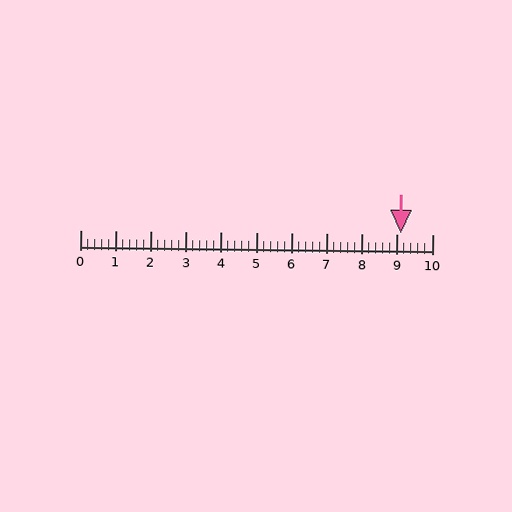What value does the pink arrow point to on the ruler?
The pink arrow points to approximately 9.1.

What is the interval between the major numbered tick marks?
The major tick marks are spaced 1 units apart.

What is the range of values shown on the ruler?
The ruler shows values from 0 to 10.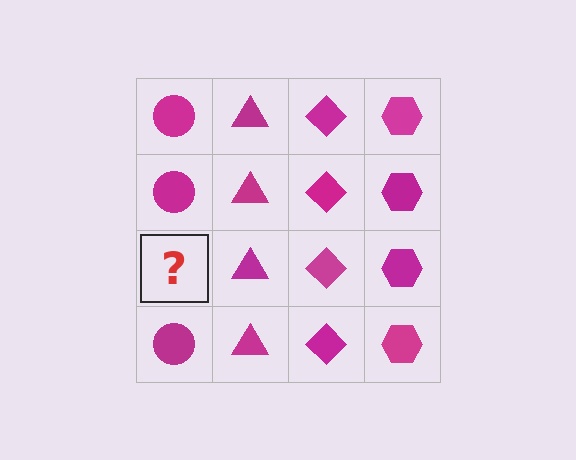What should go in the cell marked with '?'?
The missing cell should contain a magenta circle.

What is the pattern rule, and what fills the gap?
The rule is that each column has a consistent shape. The gap should be filled with a magenta circle.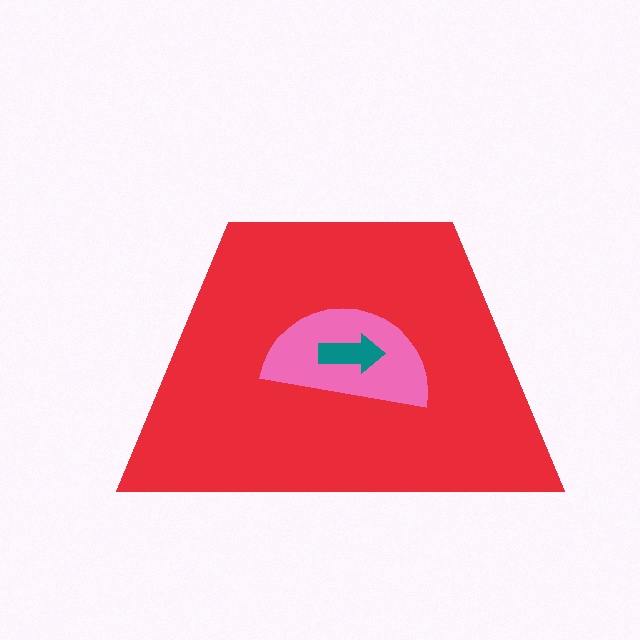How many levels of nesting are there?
3.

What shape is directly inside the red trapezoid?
The pink semicircle.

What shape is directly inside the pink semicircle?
The teal arrow.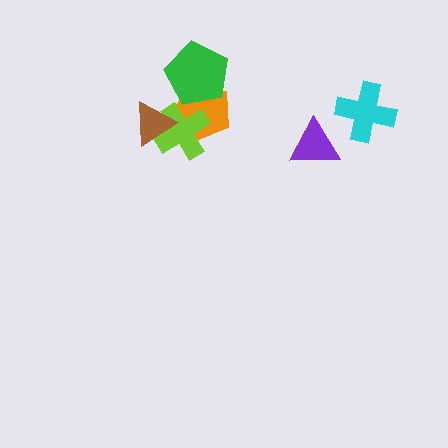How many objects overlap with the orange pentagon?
3 objects overlap with the orange pentagon.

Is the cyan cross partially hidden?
No, no other shape covers it.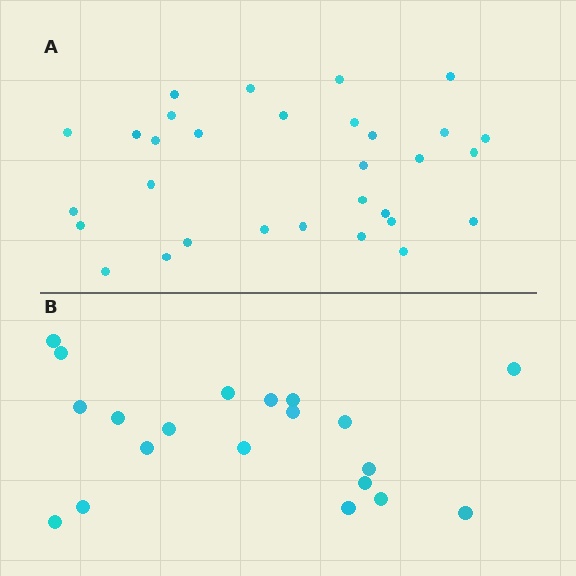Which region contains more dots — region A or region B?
Region A (the top region) has more dots.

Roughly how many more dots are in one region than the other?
Region A has roughly 12 or so more dots than region B.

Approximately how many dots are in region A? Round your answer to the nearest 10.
About 30 dots. (The exact count is 31, which rounds to 30.)